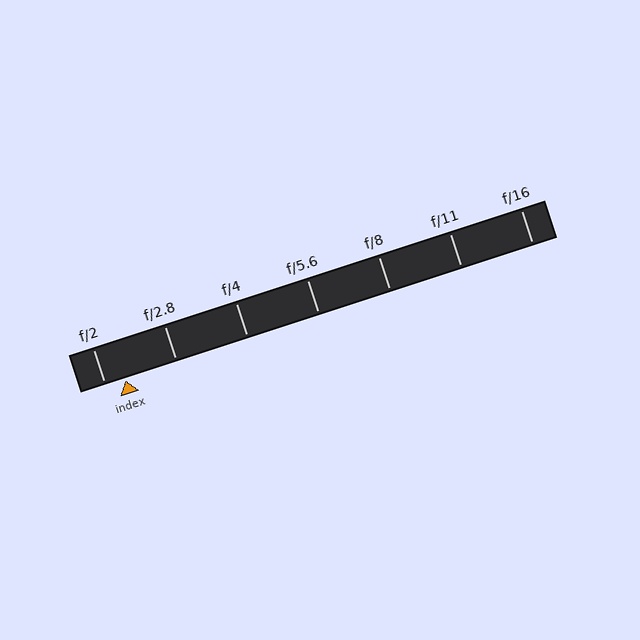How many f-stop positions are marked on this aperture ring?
There are 7 f-stop positions marked.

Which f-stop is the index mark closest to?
The index mark is closest to f/2.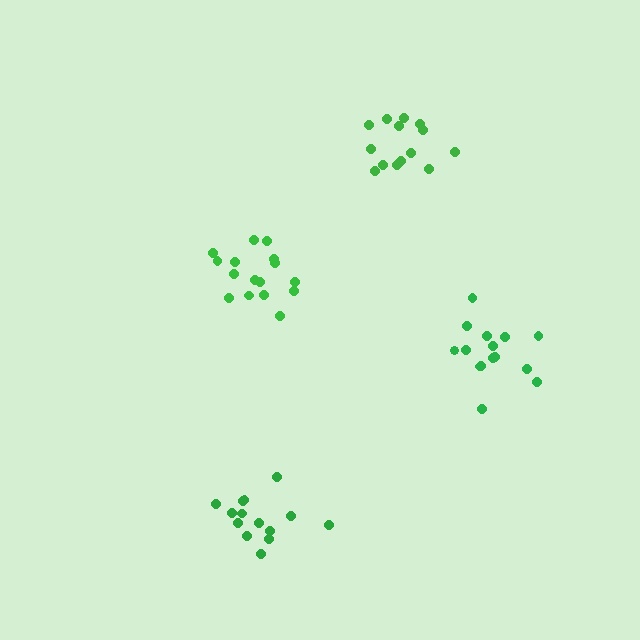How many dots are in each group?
Group 1: 16 dots, Group 2: 15 dots, Group 3: 14 dots, Group 4: 14 dots (59 total).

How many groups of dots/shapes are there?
There are 4 groups.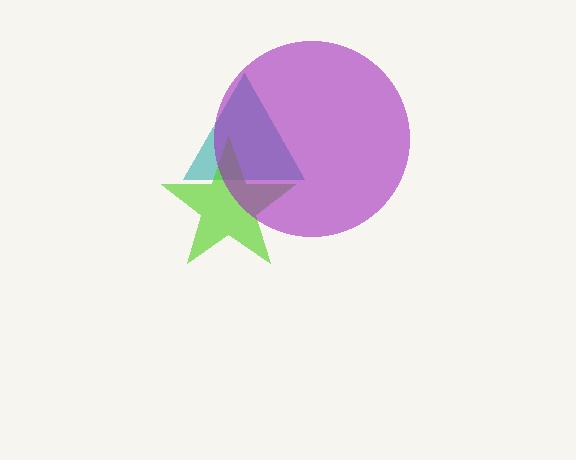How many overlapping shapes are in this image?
There are 3 overlapping shapes in the image.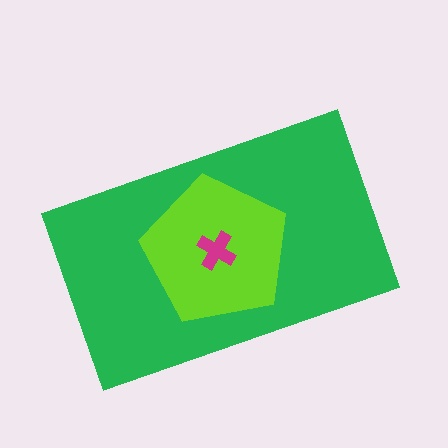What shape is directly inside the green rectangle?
The lime pentagon.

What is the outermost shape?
The green rectangle.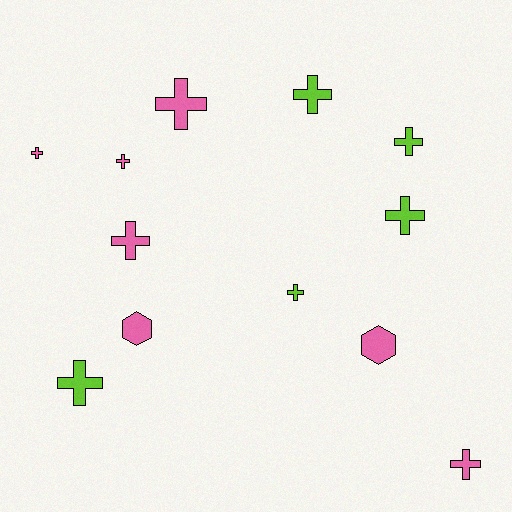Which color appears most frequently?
Pink, with 7 objects.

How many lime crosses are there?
There are 5 lime crosses.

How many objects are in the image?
There are 12 objects.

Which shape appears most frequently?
Cross, with 10 objects.